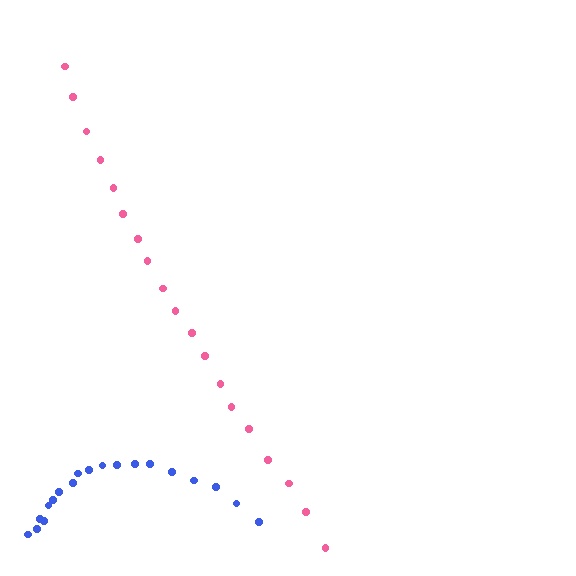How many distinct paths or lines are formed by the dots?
There are 2 distinct paths.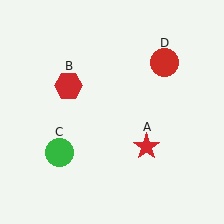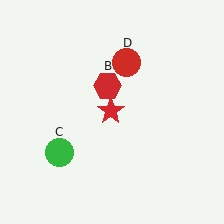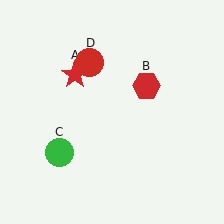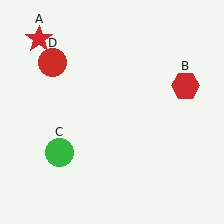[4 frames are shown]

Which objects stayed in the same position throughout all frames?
Green circle (object C) remained stationary.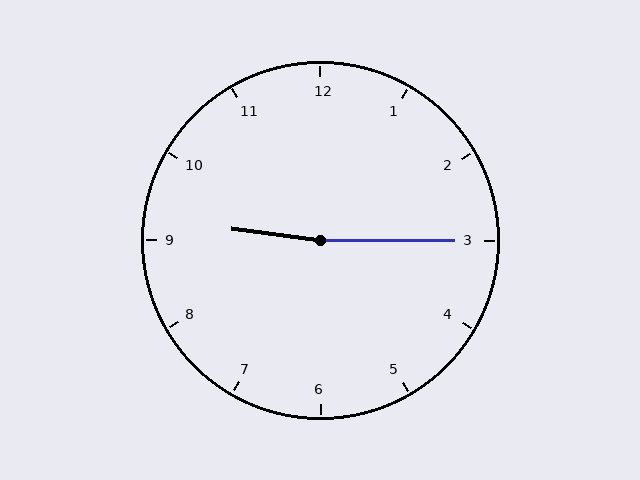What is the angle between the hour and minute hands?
Approximately 172 degrees.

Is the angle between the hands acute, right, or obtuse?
It is obtuse.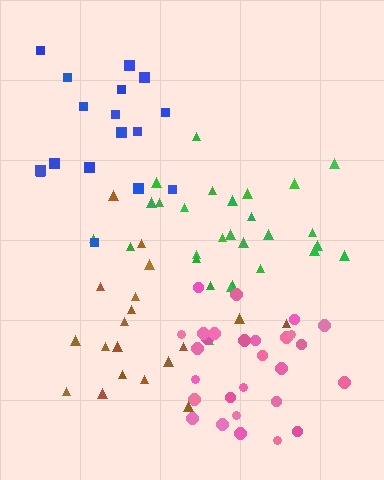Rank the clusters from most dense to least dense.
pink, green, blue, brown.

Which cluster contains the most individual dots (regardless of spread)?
Green (28).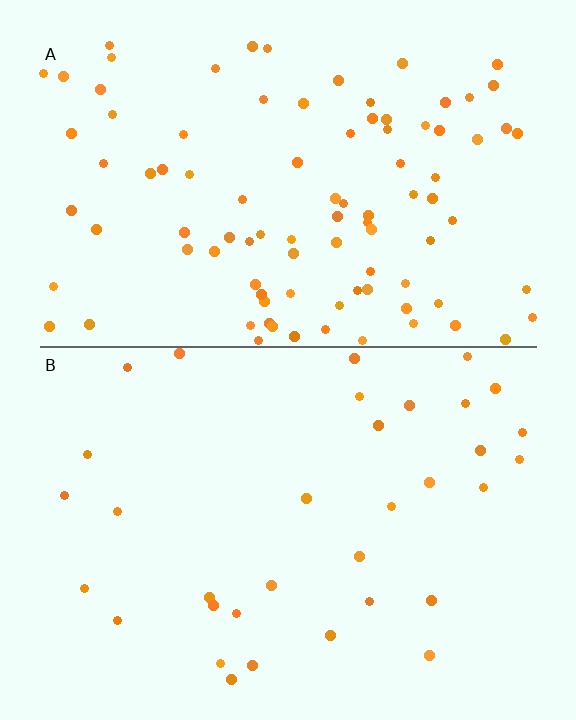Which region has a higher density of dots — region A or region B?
A (the top).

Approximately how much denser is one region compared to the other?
Approximately 2.8× — region A over region B.